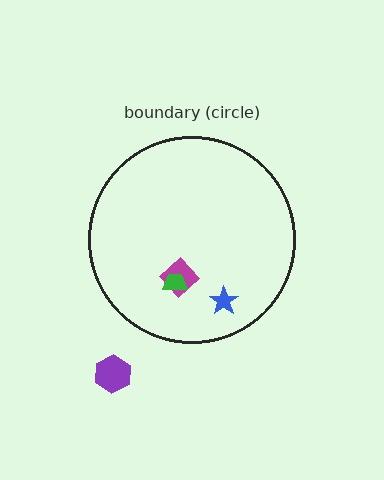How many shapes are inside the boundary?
3 inside, 1 outside.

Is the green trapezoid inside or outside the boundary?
Inside.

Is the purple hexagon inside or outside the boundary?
Outside.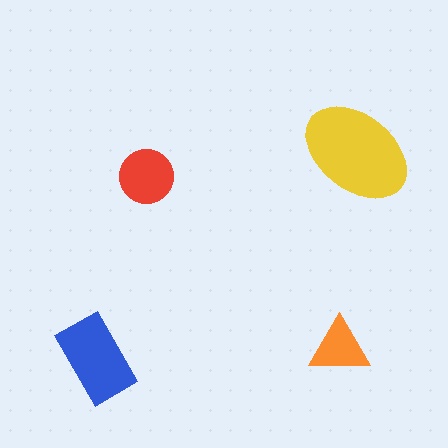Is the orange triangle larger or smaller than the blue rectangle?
Smaller.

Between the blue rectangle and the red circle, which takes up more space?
The blue rectangle.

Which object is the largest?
The yellow ellipse.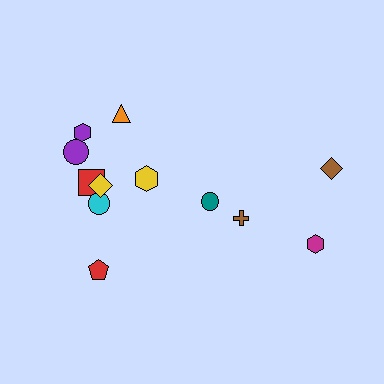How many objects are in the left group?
There are 8 objects.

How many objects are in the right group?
There are 4 objects.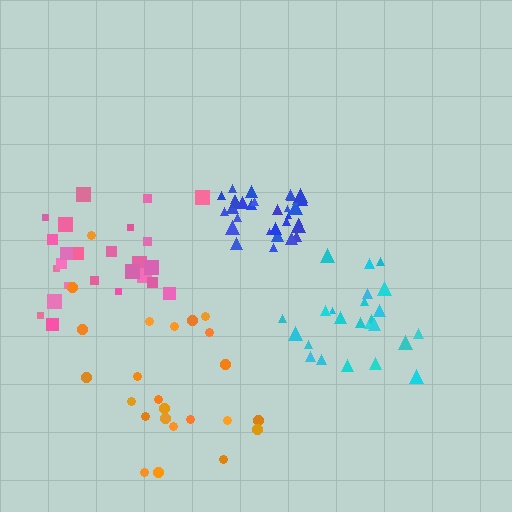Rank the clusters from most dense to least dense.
blue, cyan, pink, orange.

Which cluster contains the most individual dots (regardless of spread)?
Blue (31).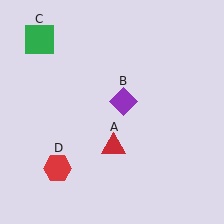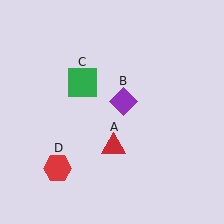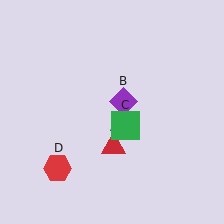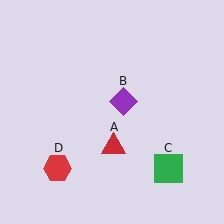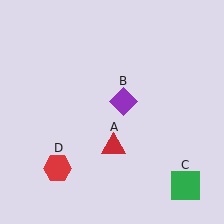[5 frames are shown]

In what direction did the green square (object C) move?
The green square (object C) moved down and to the right.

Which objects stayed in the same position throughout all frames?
Red triangle (object A) and purple diamond (object B) and red hexagon (object D) remained stationary.